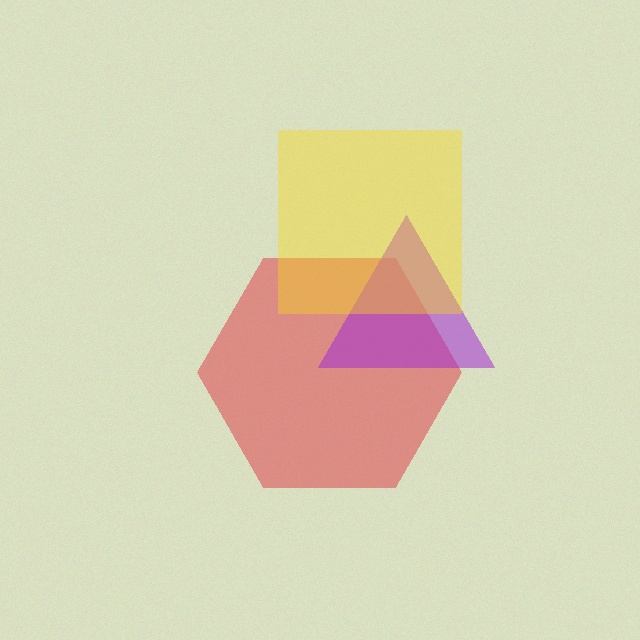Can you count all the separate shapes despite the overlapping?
Yes, there are 3 separate shapes.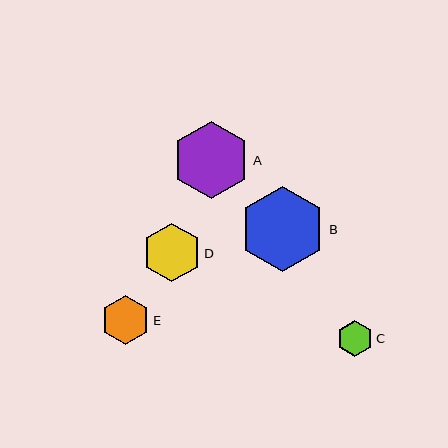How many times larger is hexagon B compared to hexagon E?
Hexagon B is approximately 1.7 times the size of hexagon E.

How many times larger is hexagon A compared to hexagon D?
Hexagon A is approximately 1.3 times the size of hexagon D.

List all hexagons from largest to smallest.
From largest to smallest: B, A, D, E, C.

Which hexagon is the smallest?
Hexagon C is the smallest with a size of approximately 36 pixels.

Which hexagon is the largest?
Hexagon B is the largest with a size of approximately 85 pixels.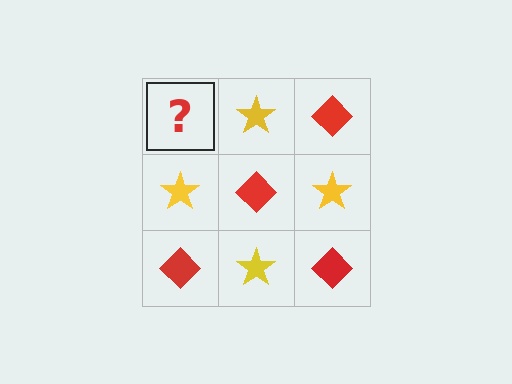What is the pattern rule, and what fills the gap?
The rule is that it alternates red diamond and yellow star in a checkerboard pattern. The gap should be filled with a red diamond.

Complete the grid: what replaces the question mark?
The question mark should be replaced with a red diamond.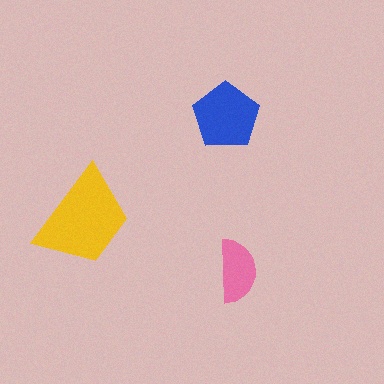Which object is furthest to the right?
The pink semicircle is rightmost.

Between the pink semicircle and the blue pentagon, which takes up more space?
The blue pentagon.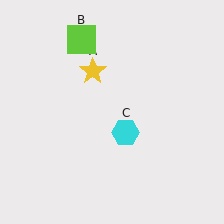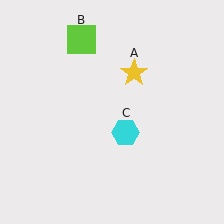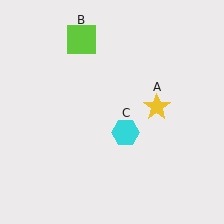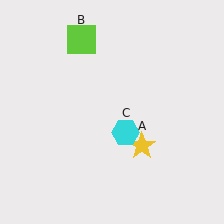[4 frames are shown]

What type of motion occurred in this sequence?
The yellow star (object A) rotated clockwise around the center of the scene.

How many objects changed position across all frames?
1 object changed position: yellow star (object A).